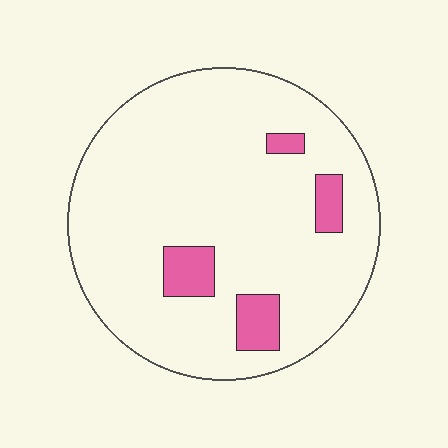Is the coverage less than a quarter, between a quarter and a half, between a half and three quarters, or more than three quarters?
Less than a quarter.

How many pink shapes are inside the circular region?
4.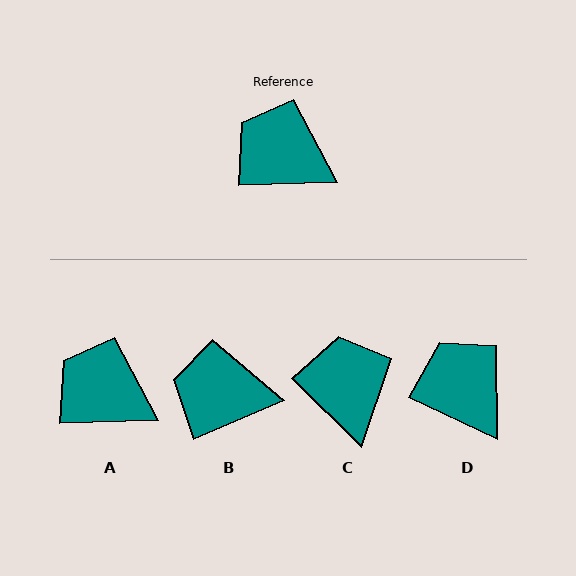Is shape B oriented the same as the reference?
No, it is off by about 22 degrees.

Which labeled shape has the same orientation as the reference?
A.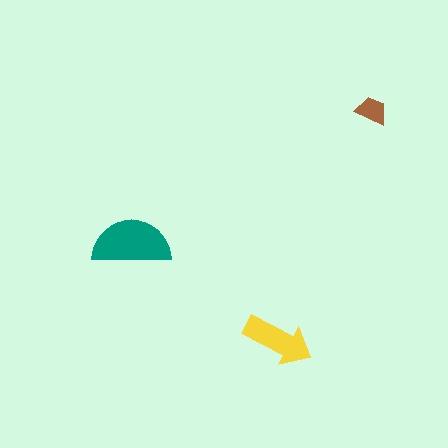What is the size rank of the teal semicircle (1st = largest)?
1st.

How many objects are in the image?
There are 3 objects in the image.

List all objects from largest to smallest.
The teal semicircle, the yellow arrow, the brown trapezoid.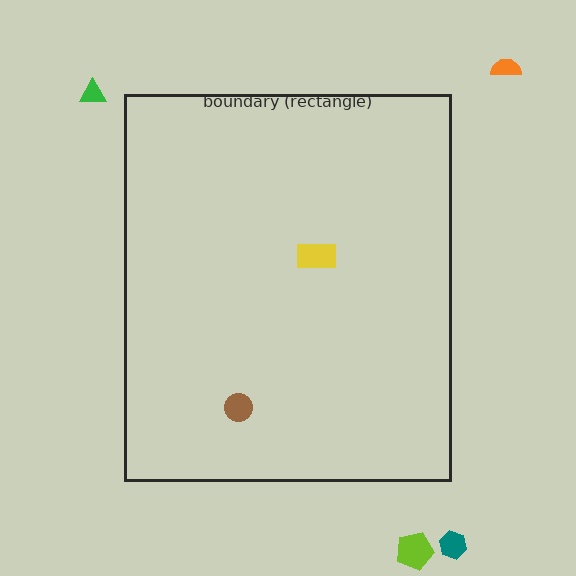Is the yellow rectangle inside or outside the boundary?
Inside.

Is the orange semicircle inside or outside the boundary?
Outside.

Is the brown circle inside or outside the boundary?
Inside.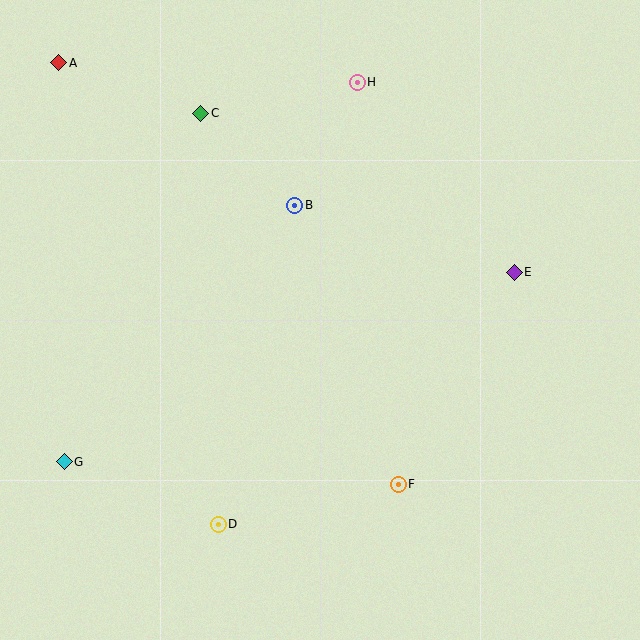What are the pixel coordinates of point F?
Point F is at (398, 484).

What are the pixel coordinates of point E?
Point E is at (514, 272).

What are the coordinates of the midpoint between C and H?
The midpoint between C and H is at (279, 98).